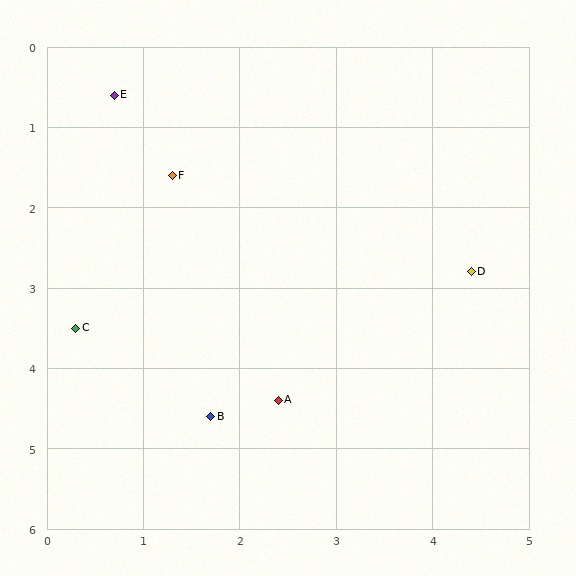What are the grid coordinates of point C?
Point C is at approximately (0.3, 3.5).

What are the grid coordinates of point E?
Point E is at approximately (0.7, 0.6).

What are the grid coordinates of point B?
Point B is at approximately (1.7, 4.6).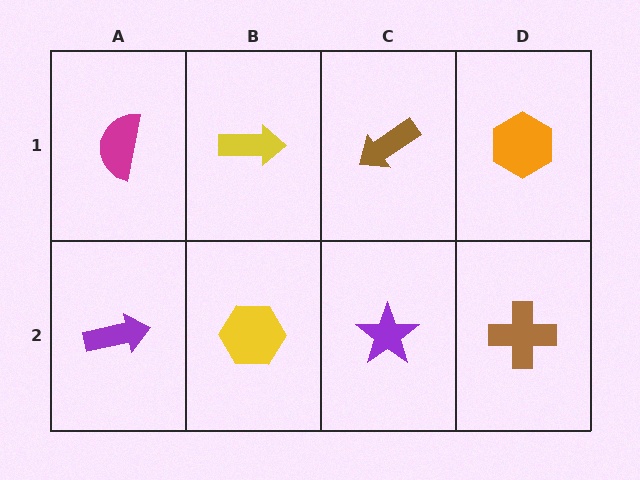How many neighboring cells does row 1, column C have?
3.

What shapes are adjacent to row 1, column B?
A yellow hexagon (row 2, column B), a magenta semicircle (row 1, column A), a brown arrow (row 1, column C).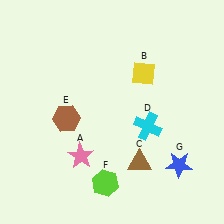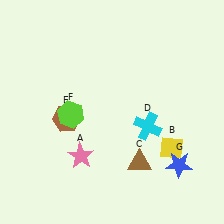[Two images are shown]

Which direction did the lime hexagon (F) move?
The lime hexagon (F) moved up.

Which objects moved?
The objects that moved are: the yellow diamond (B), the lime hexagon (F).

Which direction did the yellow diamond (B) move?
The yellow diamond (B) moved down.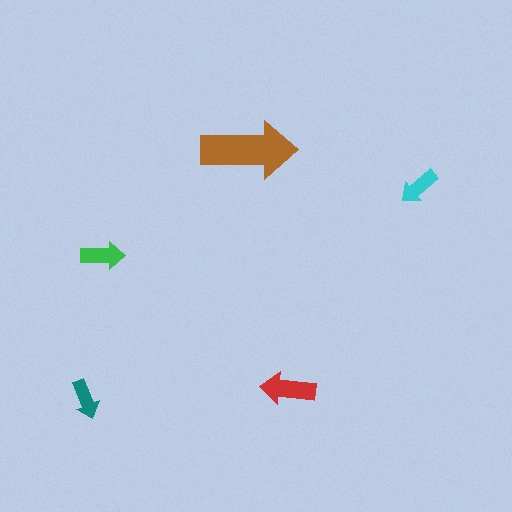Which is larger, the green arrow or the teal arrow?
The green one.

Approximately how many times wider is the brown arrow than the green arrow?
About 2 times wider.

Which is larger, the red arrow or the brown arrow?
The brown one.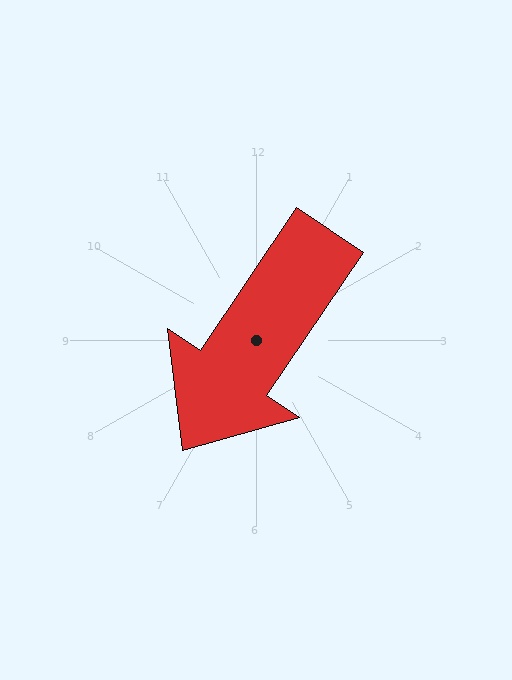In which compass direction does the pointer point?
Southwest.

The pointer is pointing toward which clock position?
Roughly 7 o'clock.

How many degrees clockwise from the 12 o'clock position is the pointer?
Approximately 214 degrees.